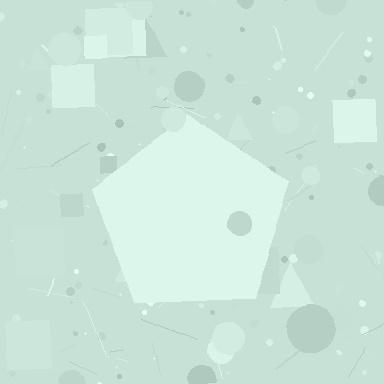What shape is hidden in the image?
A pentagon is hidden in the image.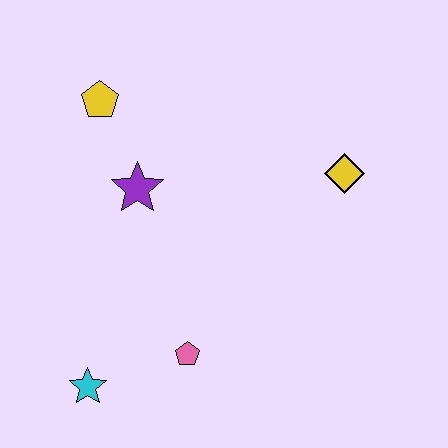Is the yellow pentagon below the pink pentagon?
No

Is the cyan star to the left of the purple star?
Yes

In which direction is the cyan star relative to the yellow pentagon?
The cyan star is below the yellow pentagon.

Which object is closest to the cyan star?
The pink pentagon is closest to the cyan star.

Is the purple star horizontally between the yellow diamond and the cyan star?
Yes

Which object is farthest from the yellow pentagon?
The cyan star is farthest from the yellow pentagon.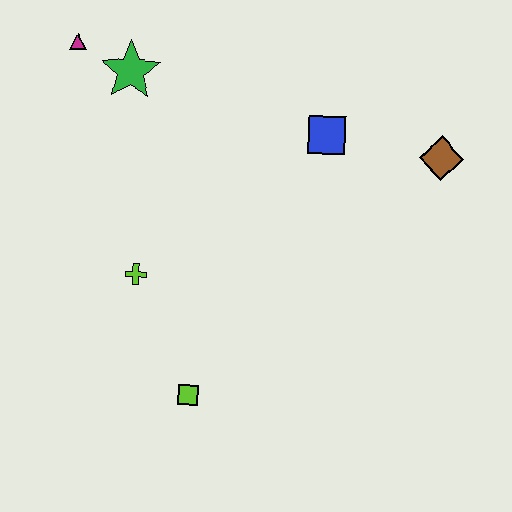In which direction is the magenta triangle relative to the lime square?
The magenta triangle is above the lime square.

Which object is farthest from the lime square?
The magenta triangle is farthest from the lime square.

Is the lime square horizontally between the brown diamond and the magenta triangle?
Yes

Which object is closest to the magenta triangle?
The green star is closest to the magenta triangle.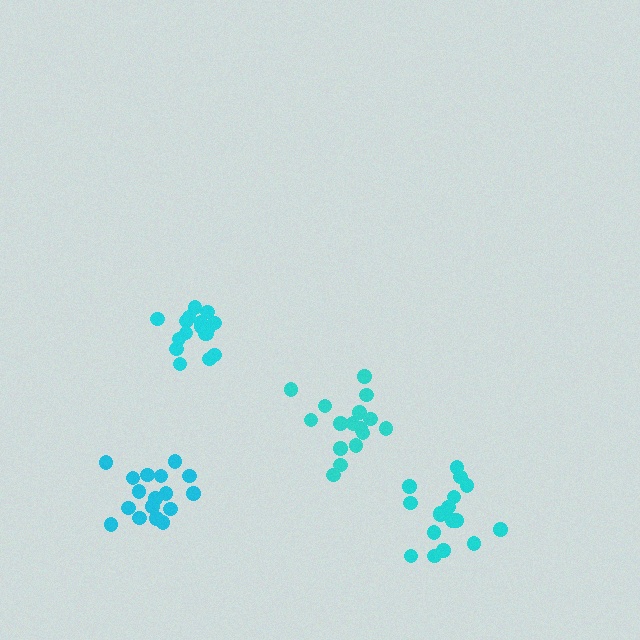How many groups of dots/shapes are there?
There are 4 groups.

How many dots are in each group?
Group 1: 16 dots, Group 2: 17 dots, Group 3: 18 dots, Group 4: 17 dots (68 total).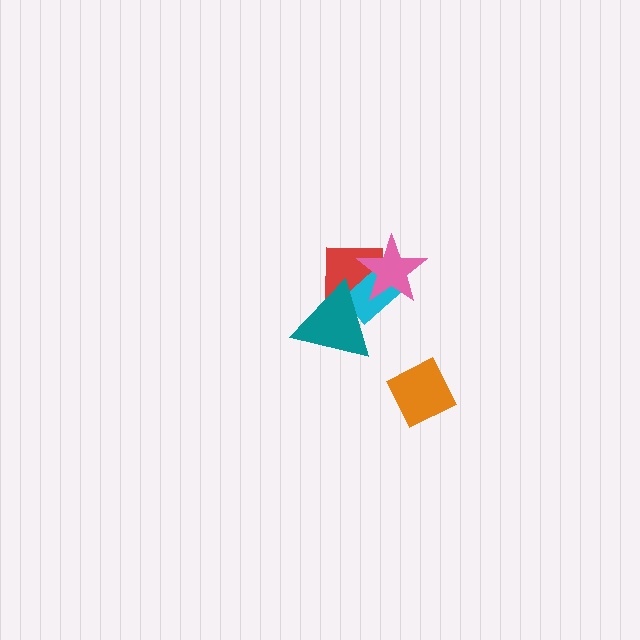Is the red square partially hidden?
Yes, it is partially covered by another shape.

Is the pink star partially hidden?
No, no other shape covers it.